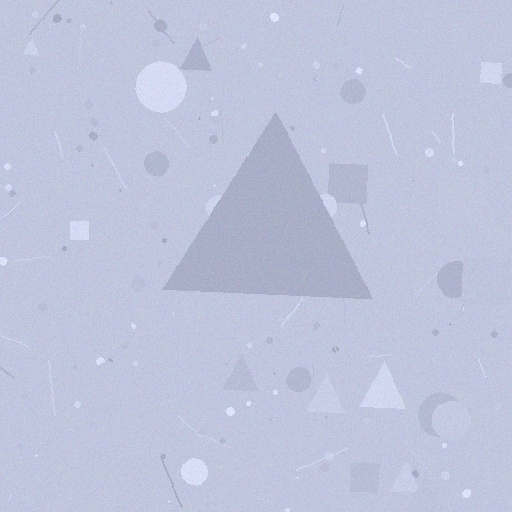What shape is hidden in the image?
A triangle is hidden in the image.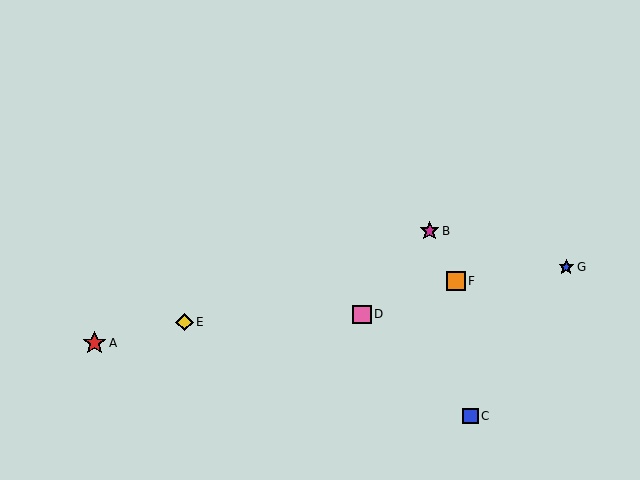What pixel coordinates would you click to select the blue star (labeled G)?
Click at (566, 267) to select the blue star G.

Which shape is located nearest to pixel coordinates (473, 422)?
The blue square (labeled C) at (471, 416) is nearest to that location.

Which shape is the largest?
The red star (labeled A) is the largest.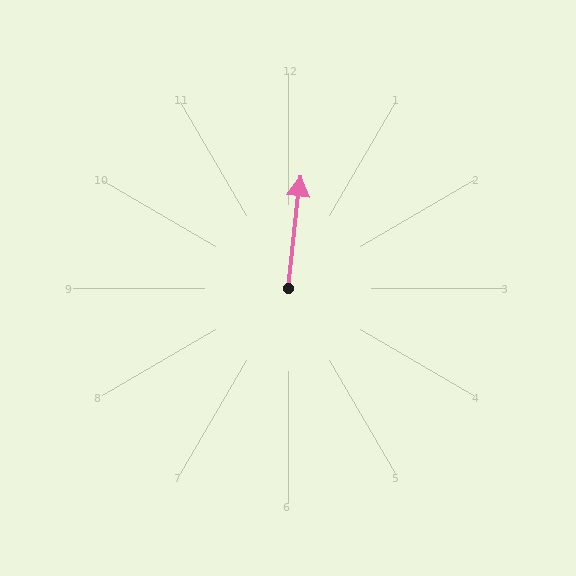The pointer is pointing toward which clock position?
Roughly 12 o'clock.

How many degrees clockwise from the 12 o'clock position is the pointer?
Approximately 6 degrees.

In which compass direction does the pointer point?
North.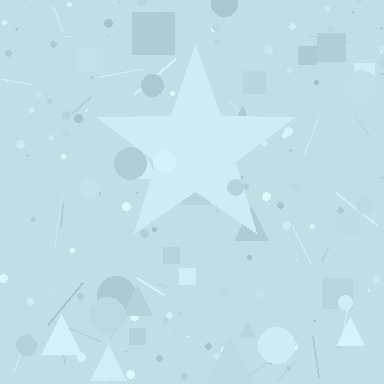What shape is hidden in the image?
A star is hidden in the image.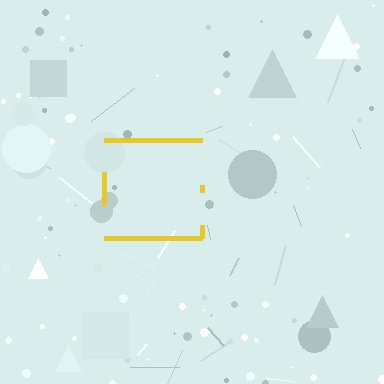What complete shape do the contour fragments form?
The contour fragments form a square.